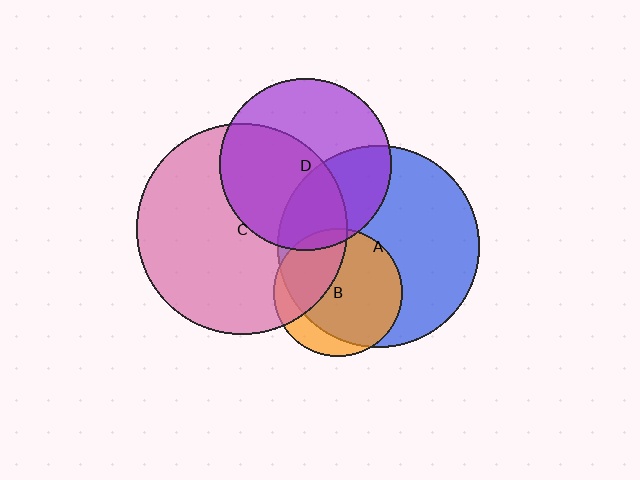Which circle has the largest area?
Circle C (pink).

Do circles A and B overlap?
Yes.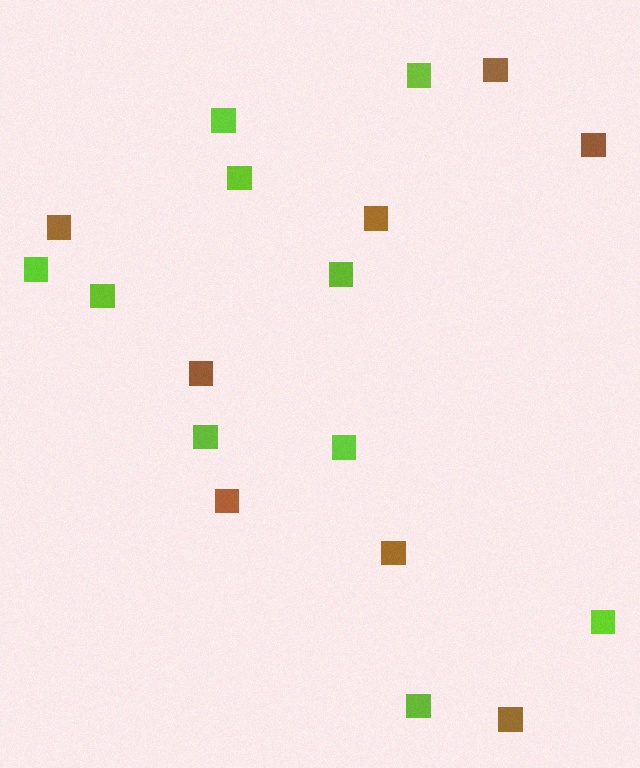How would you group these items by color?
There are 2 groups: one group of brown squares (8) and one group of lime squares (10).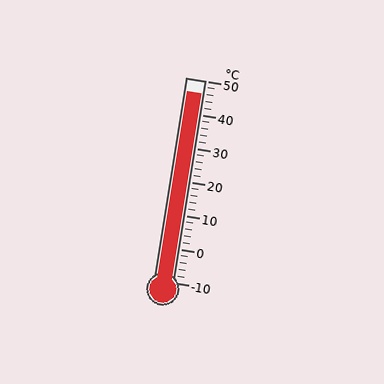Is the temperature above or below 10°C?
The temperature is above 10°C.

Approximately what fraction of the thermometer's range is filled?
The thermometer is filled to approximately 95% of its range.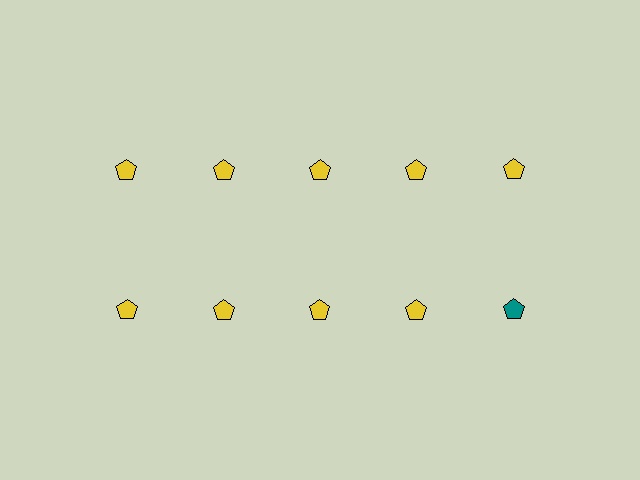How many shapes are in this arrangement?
There are 10 shapes arranged in a grid pattern.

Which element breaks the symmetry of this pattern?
The teal pentagon in the second row, rightmost column breaks the symmetry. All other shapes are yellow pentagons.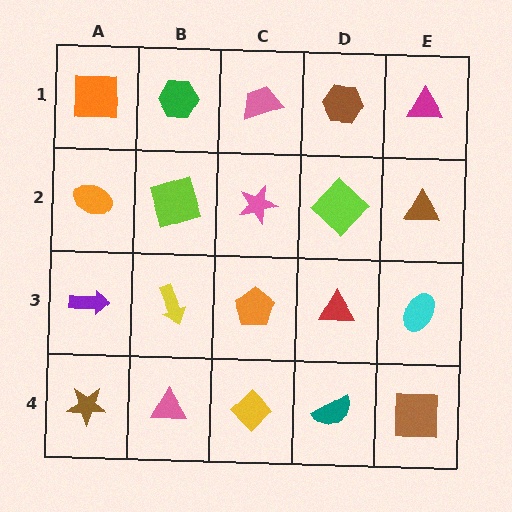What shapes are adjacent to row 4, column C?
An orange pentagon (row 3, column C), a pink triangle (row 4, column B), a teal semicircle (row 4, column D).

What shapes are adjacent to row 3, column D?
A lime diamond (row 2, column D), a teal semicircle (row 4, column D), an orange pentagon (row 3, column C), a cyan ellipse (row 3, column E).